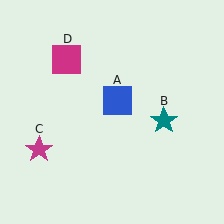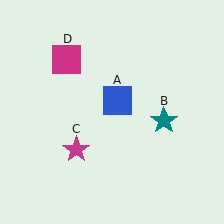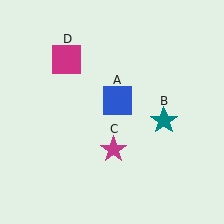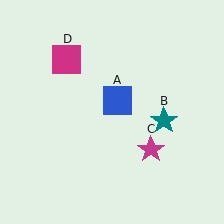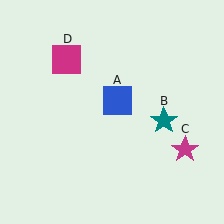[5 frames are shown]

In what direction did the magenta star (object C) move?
The magenta star (object C) moved right.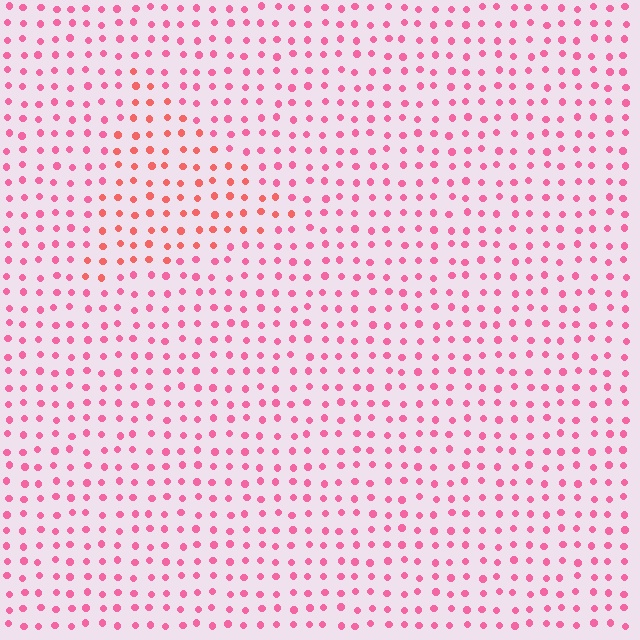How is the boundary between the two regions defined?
The boundary is defined purely by a slight shift in hue (about 26 degrees). Spacing, size, and orientation are identical on both sides.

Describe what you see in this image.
The image is filled with small pink elements in a uniform arrangement. A triangle-shaped region is visible where the elements are tinted to a slightly different hue, forming a subtle color boundary.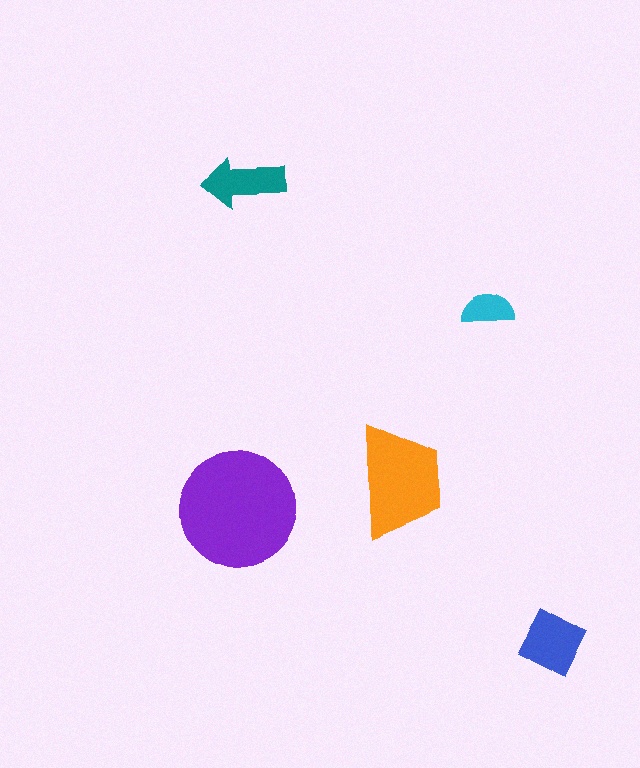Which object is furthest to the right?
The blue diamond is rightmost.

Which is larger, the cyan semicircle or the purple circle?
The purple circle.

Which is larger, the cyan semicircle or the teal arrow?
The teal arrow.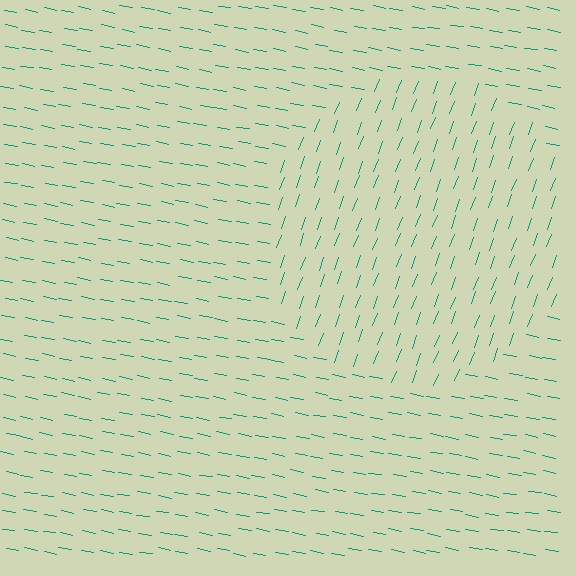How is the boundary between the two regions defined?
The boundary is defined purely by a change in line orientation (approximately 80 degrees difference). All lines are the same color and thickness.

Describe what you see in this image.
The image is filled with small teal line segments. A circle region in the image has lines oriented differently from the surrounding lines, creating a visible texture boundary.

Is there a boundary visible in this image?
Yes, there is a texture boundary formed by a change in line orientation.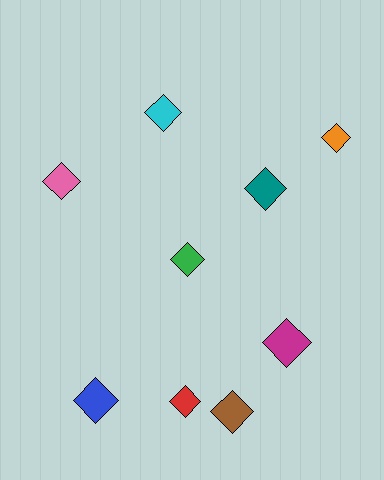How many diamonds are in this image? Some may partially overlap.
There are 9 diamonds.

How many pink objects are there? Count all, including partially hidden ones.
There is 1 pink object.